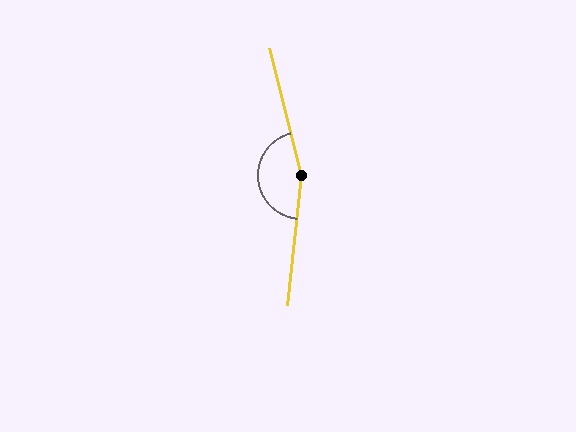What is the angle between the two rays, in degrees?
Approximately 159 degrees.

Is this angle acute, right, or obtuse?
It is obtuse.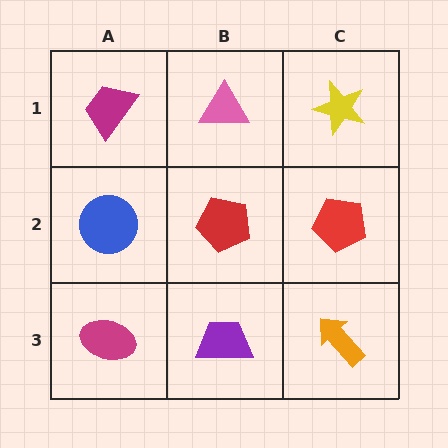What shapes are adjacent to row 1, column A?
A blue circle (row 2, column A), a pink triangle (row 1, column B).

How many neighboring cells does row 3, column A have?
2.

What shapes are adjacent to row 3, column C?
A red pentagon (row 2, column C), a purple trapezoid (row 3, column B).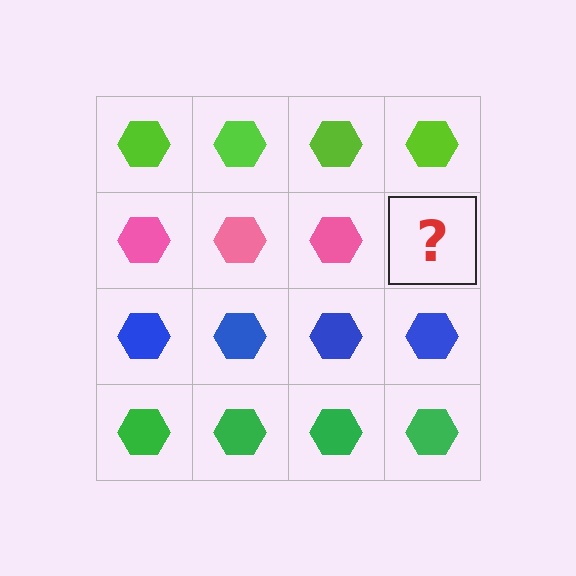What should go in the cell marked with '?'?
The missing cell should contain a pink hexagon.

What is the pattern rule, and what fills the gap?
The rule is that each row has a consistent color. The gap should be filled with a pink hexagon.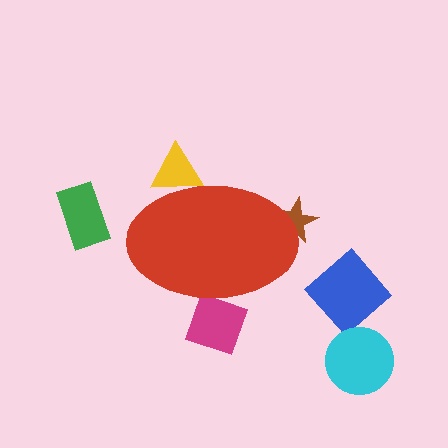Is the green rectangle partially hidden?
No, the green rectangle is fully visible.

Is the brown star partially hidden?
Yes, the brown star is partially hidden behind the red ellipse.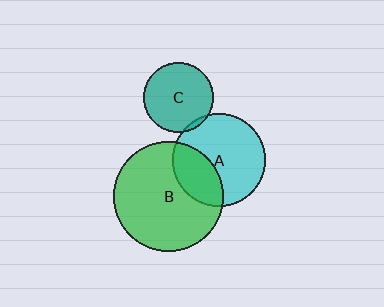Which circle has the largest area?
Circle B (green).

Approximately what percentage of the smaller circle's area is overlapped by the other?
Approximately 30%.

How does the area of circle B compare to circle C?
Approximately 2.5 times.